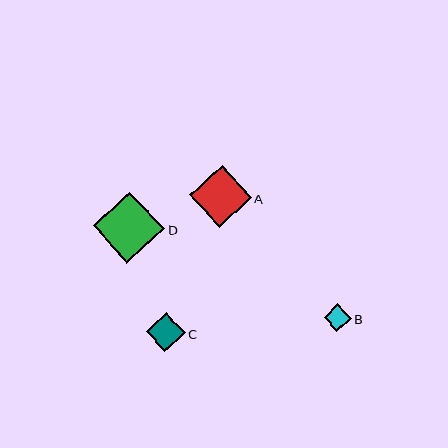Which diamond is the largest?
Diamond D is the largest with a size of approximately 72 pixels.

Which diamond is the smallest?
Diamond B is the smallest with a size of approximately 27 pixels.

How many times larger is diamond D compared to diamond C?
Diamond D is approximately 1.8 times the size of diamond C.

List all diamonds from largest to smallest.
From largest to smallest: D, A, C, B.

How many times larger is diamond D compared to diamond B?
Diamond D is approximately 2.6 times the size of diamond B.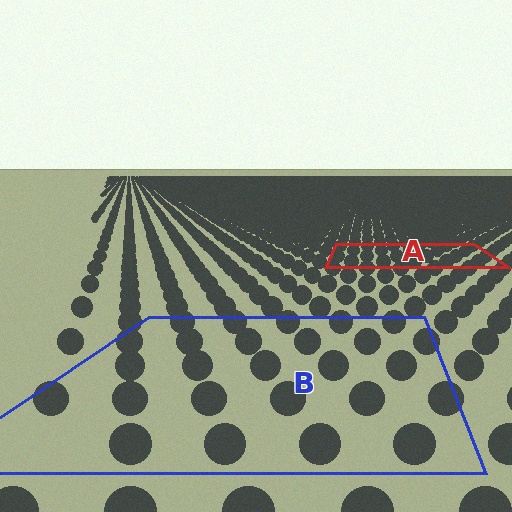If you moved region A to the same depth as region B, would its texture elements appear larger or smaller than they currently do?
They would appear larger. At a closer depth, the same texture elements are projected at a bigger on-screen size.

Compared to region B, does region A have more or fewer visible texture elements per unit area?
Region A has more texture elements per unit area — they are packed more densely because it is farther away.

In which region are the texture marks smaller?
The texture marks are smaller in region A, because it is farther away.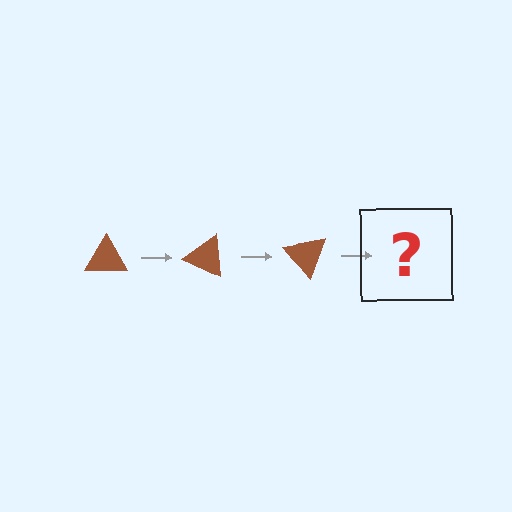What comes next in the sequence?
The next element should be a brown triangle rotated 75 degrees.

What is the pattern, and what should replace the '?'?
The pattern is that the triangle rotates 25 degrees each step. The '?' should be a brown triangle rotated 75 degrees.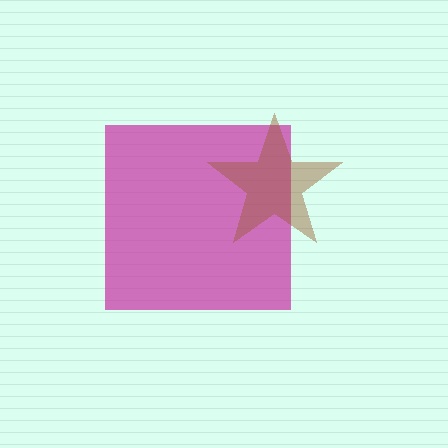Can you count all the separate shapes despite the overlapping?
Yes, there are 2 separate shapes.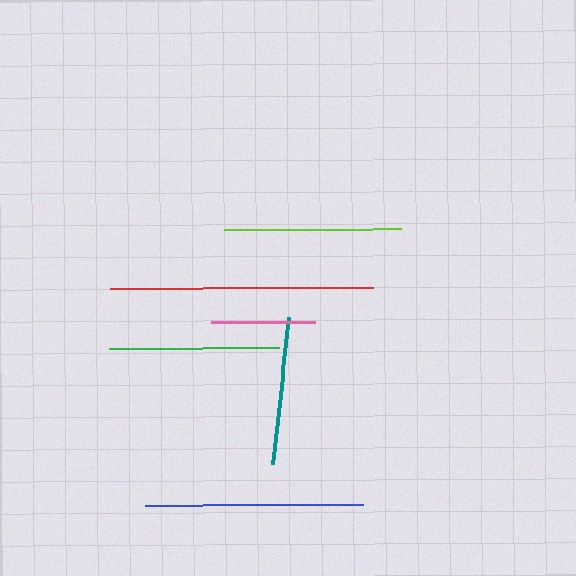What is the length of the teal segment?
The teal segment is approximately 148 pixels long.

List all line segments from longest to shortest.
From longest to shortest: red, blue, lime, green, teal, pink.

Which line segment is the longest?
The red line is the longest at approximately 263 pixels.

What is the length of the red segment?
The red segment is approximately 263 pixels long.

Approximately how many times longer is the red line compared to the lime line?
The red line is approximately 1.5 times the length of the lime line.